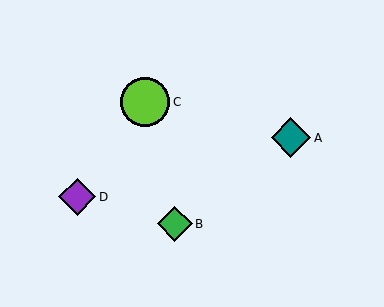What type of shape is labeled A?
Shape A is a teal diamond.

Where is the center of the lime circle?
The center of the lime circle is at (145, 102).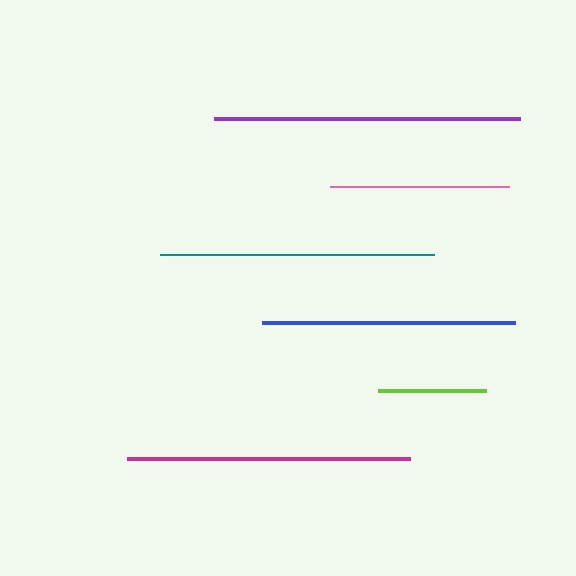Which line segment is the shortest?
The lime line is the shortest at approximately 108 pixels.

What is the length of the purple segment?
The purple segment is approximately 306 pixels long.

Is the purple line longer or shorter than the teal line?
The purple line is longer than the teal line.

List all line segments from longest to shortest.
From longest to shortest: purple, magenta, teal, blue, pink, lime.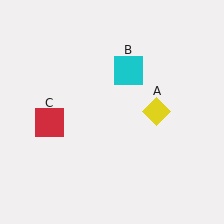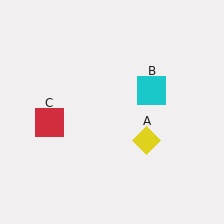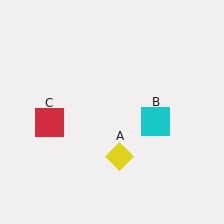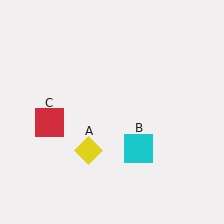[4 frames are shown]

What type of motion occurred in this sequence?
The yellow diamond (object A), cyan square (object B) rotated clockwise around the center of the scene.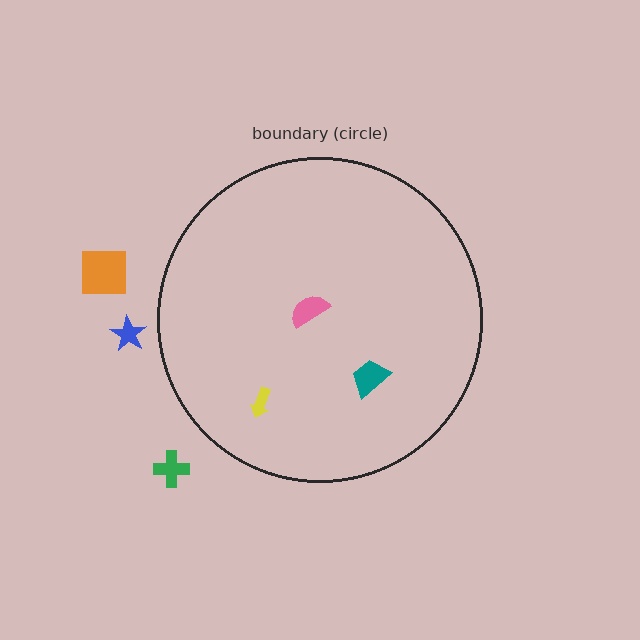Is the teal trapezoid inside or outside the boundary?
Inside.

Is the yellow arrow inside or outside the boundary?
Inside.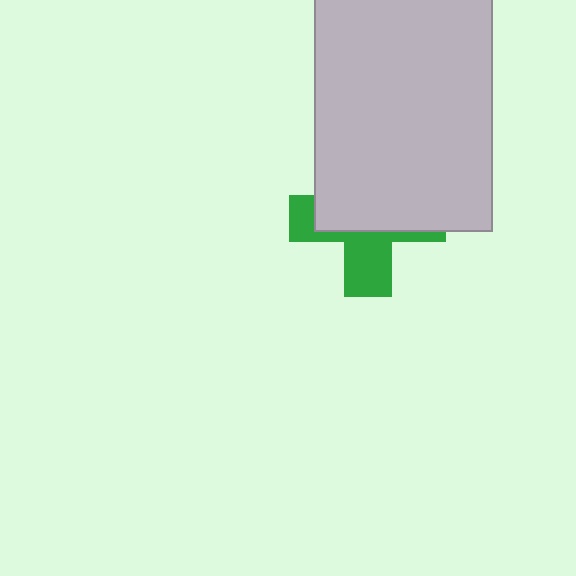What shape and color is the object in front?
The object in front is a light gray rectangle.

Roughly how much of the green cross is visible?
A small part of it is visible (roughly 41%).